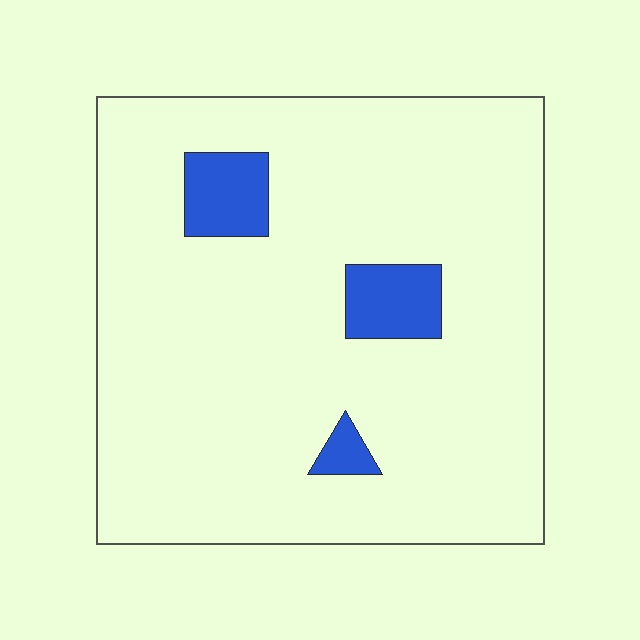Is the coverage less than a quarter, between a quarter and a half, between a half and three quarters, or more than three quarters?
Less than a quarter.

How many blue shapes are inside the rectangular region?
3.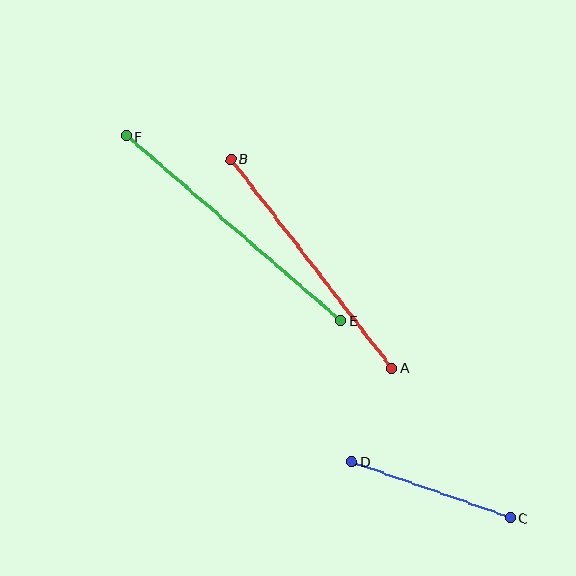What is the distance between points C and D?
The distance is approximately 168 pixels.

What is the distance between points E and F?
The distance is approximately 283 pixels.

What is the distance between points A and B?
The distance is approximately 264 pixels.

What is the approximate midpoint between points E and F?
The midpoint is at approximately (234, 228) pixels.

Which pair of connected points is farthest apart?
Points E and F are farthest apart.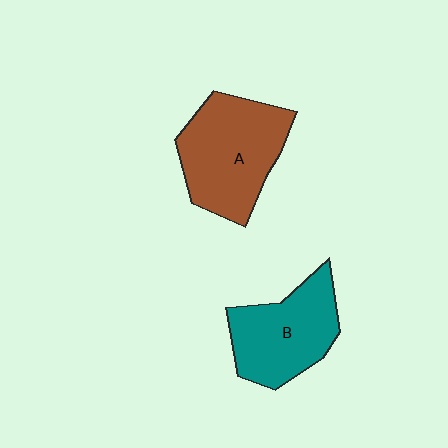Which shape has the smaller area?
Shape B (teal).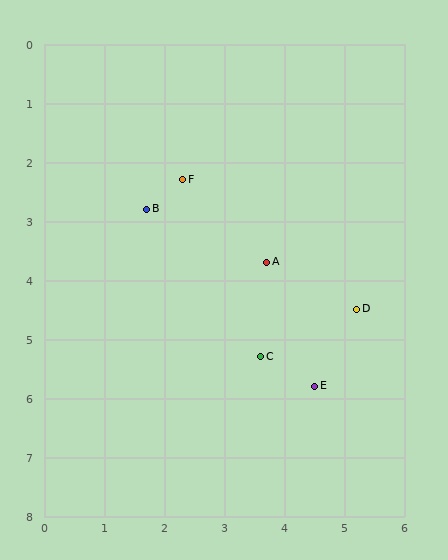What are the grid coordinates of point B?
Point B is at approximately (1.7, 2.8).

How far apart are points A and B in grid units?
Points A and B are about 2.2 grid units apart.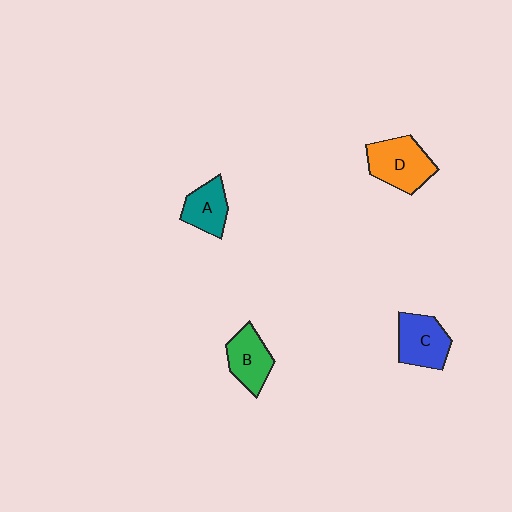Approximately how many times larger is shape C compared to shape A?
Approximately 1.3 times.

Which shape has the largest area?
Shape D (orange).